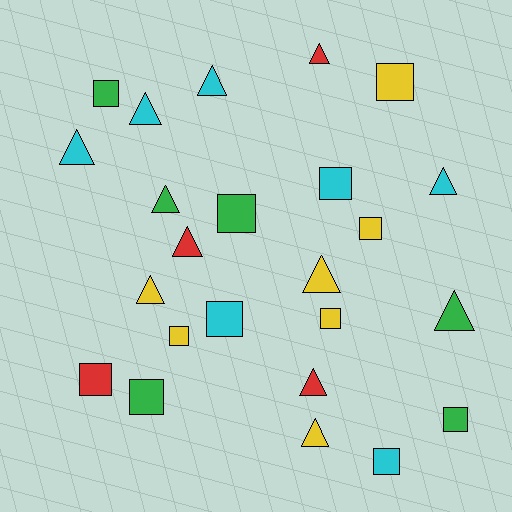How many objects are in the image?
There are 24 objects.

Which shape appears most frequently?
Triangle, with 12 objects.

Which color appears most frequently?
Yellow, with 7 objects.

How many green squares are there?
There are 4 green squares.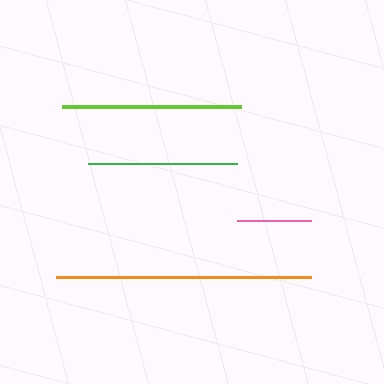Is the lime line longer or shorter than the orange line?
The orange line is longer than the lime line.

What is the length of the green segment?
The green segment is approximately 149 pixels long.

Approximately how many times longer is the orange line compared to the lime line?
The orange line is approximately 1.4 times the length of the lime line.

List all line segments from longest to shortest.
From longest to shortest: orange, lime, green, pink.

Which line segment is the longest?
The orange line is the longest at approximately 255 pixels.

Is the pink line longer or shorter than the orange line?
The orange line is longer than the pink line.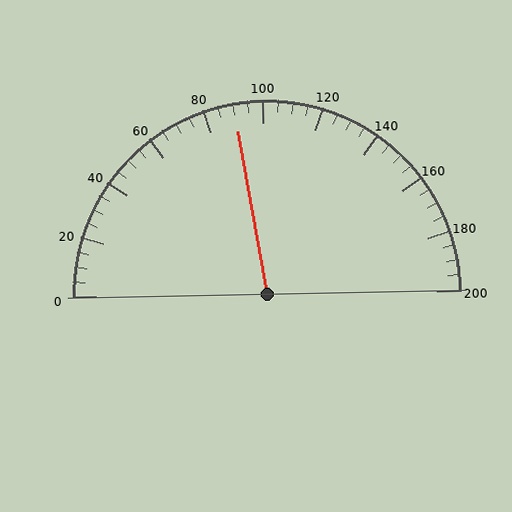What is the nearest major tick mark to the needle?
The nearest major tick mark is 80.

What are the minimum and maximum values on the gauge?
The gauge ranges from 0 to 200.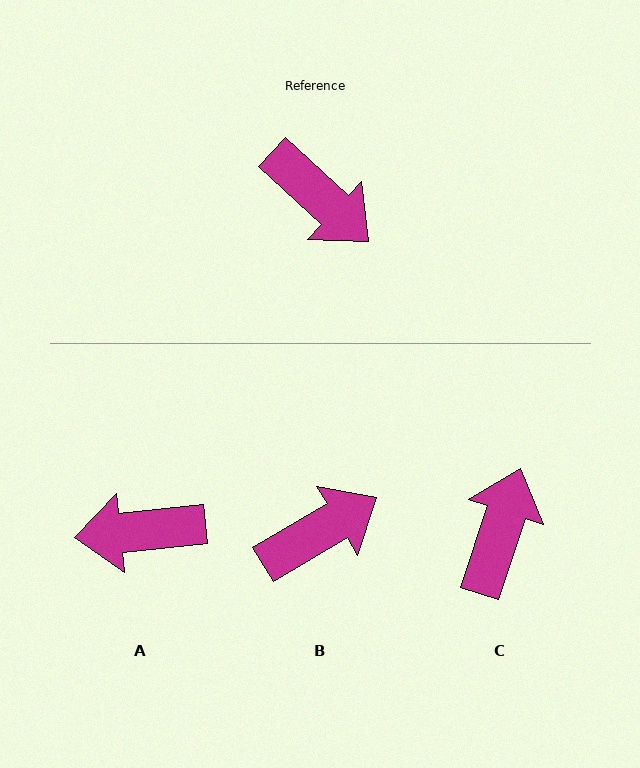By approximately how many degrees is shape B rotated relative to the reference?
Approximately 73 degrees counter-clockwise.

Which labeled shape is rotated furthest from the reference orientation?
A, about 131 degrees away.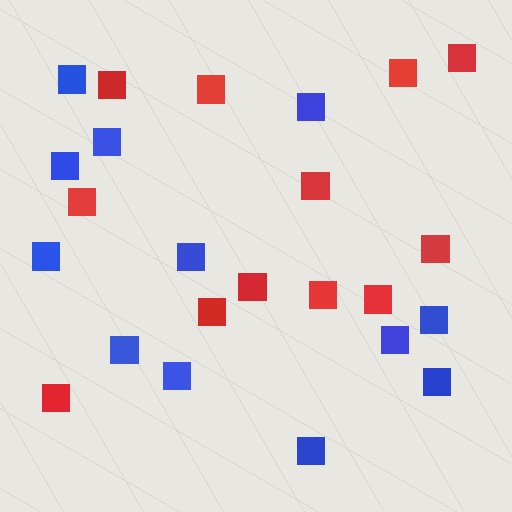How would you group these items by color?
There are 2 groups: one group of blue squares (12) and one group of red squares (12).